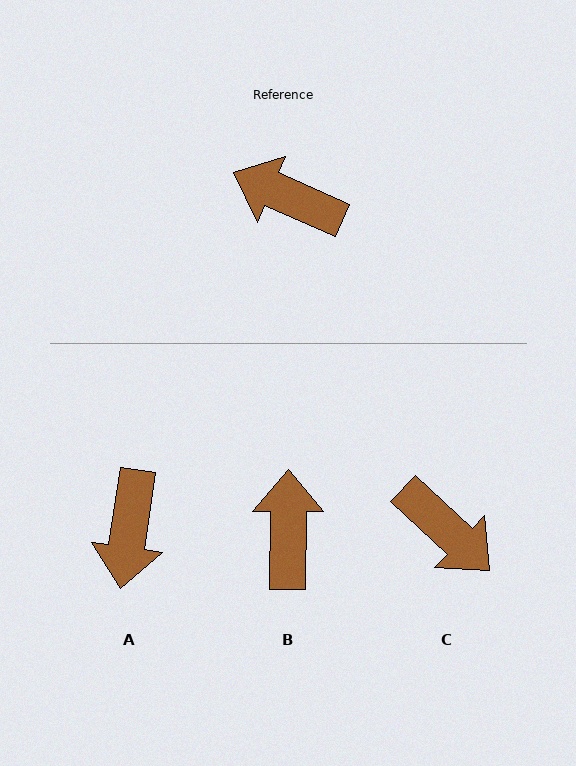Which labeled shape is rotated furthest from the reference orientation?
C, about 160 degrees away.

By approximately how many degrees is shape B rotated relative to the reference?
Approximately 67 degrees clockwise.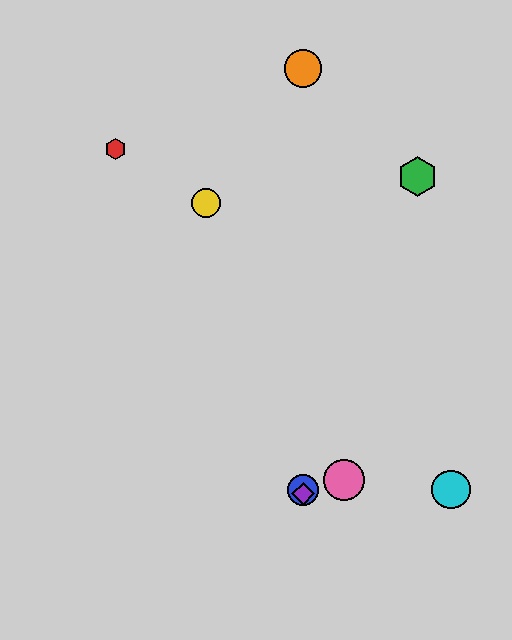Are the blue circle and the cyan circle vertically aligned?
No, the blue circle is at x≈303 and the cyan circle is at x≈451.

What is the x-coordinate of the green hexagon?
The green hexagon is at x≈417.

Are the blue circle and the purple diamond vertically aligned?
Yes, both are at x≈303.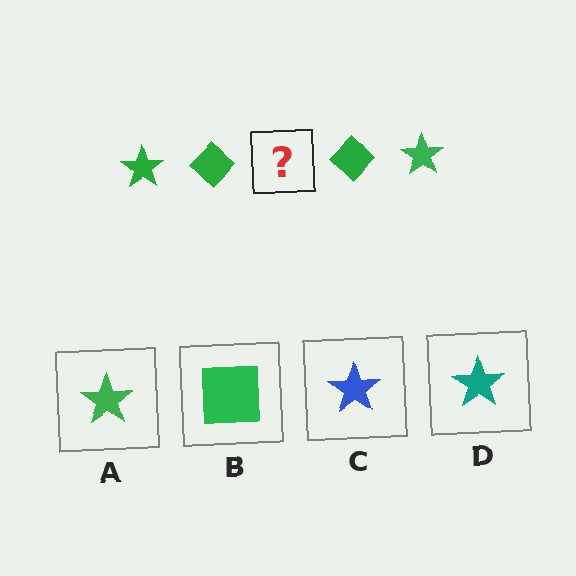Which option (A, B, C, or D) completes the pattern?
A.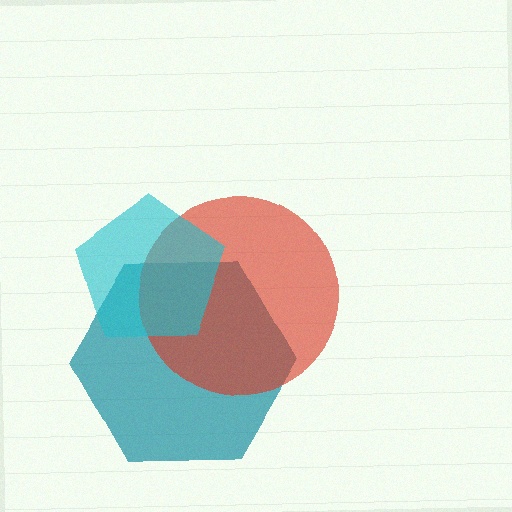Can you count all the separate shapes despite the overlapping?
Yes, there are 3 separate shapes.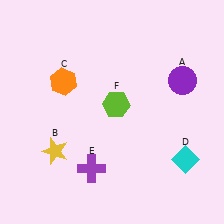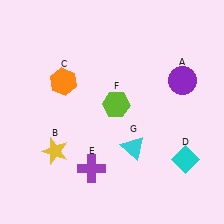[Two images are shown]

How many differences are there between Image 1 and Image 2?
There is 1 difference between the two images.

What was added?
A cyan triangle (G) was added in Image 2.